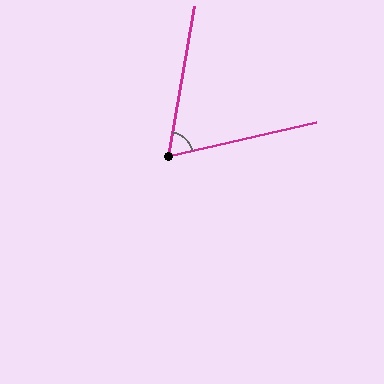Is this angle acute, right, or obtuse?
It is acute.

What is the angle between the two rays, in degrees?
Approximately 67 degrees.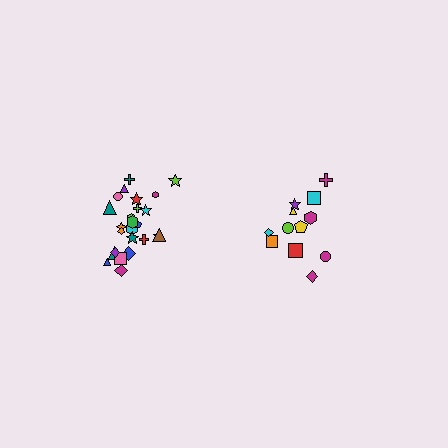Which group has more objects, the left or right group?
The left group.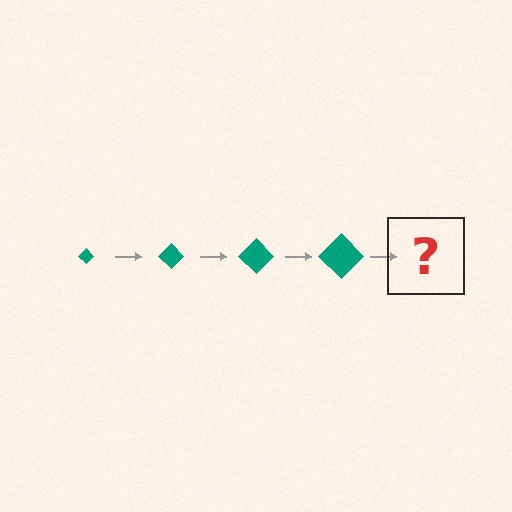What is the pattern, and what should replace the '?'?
The pattern is that the diamond gets progressively larger each step. The '?' should be a teal diamond, larger than the previous one.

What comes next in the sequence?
The next element should be a teal diamond, larger than the previous one.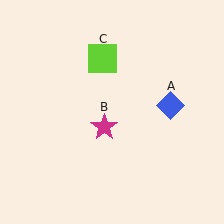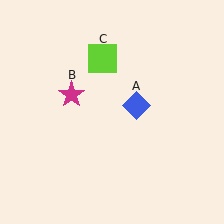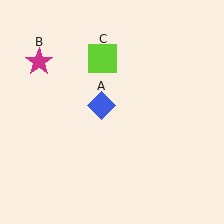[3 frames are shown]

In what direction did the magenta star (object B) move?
The magenta star (object B) moved up and to the left.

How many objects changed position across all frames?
2 objects changed position: blue diamond (object A), magenta star (object B).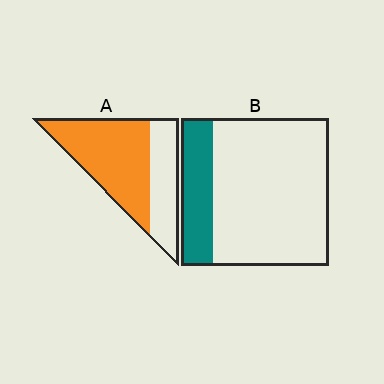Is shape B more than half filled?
No.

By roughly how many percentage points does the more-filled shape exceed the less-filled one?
By roughly 45 percentage points (A over B).